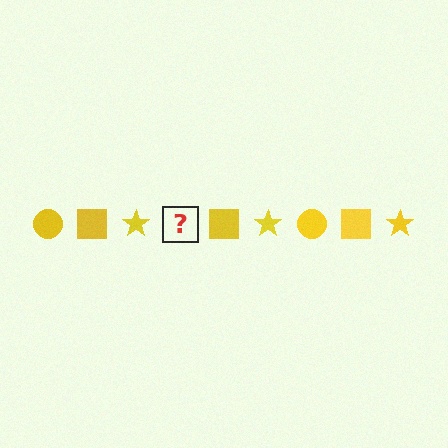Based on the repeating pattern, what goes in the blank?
The blank should be a yellow circle.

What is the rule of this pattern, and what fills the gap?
The rule is that the pattern cycles through circle, square, star shapes in yellow. The gap should be filled with a yellow circle.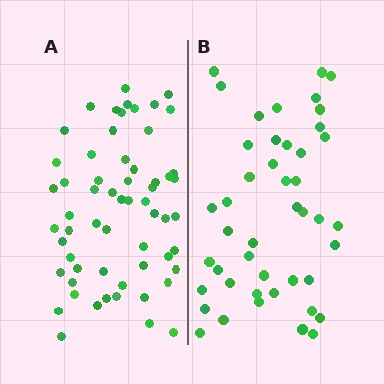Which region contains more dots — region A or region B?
Region A (the left region) has more dots.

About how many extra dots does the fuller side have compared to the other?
Region A has approximately 15 more dots than region B.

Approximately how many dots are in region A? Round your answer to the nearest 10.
About 60 dots.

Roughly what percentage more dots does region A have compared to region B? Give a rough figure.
About 35% more.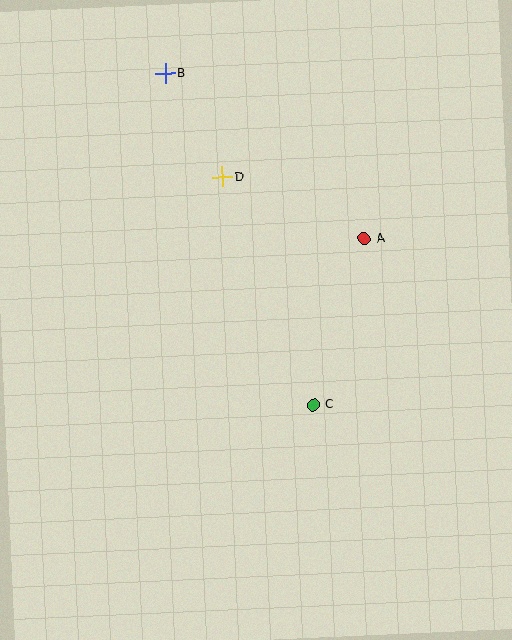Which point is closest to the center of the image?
Point C at (313, 405) is closest to the center.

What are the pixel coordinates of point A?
Point A is at (364, 239).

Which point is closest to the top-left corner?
Point B is closest to the top-left corner.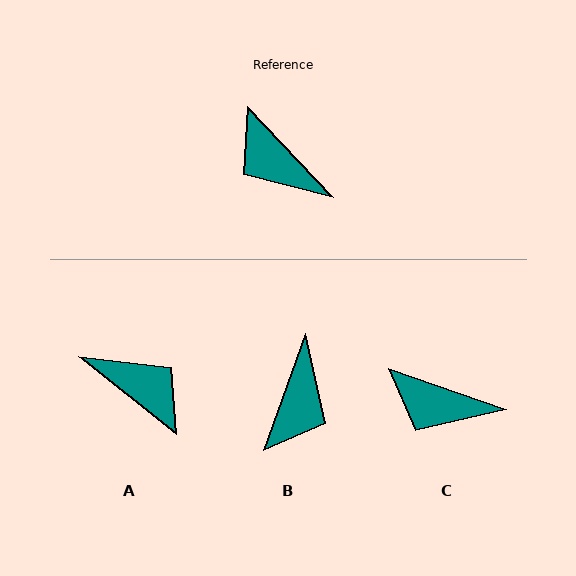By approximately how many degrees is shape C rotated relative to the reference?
Approximately 27 degrees counter-clockwise.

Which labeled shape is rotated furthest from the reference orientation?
A, about 172 degrees away.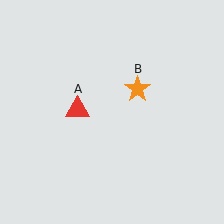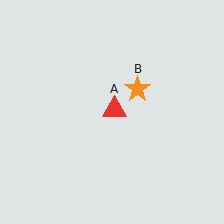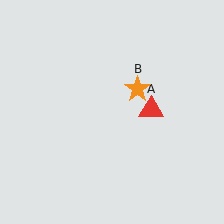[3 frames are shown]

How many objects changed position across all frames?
1 object changed position: red triangle (object A).